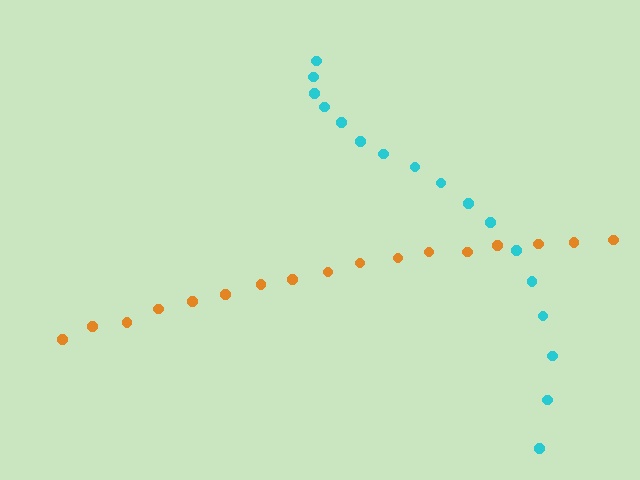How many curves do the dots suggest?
There are 2 distinct paths.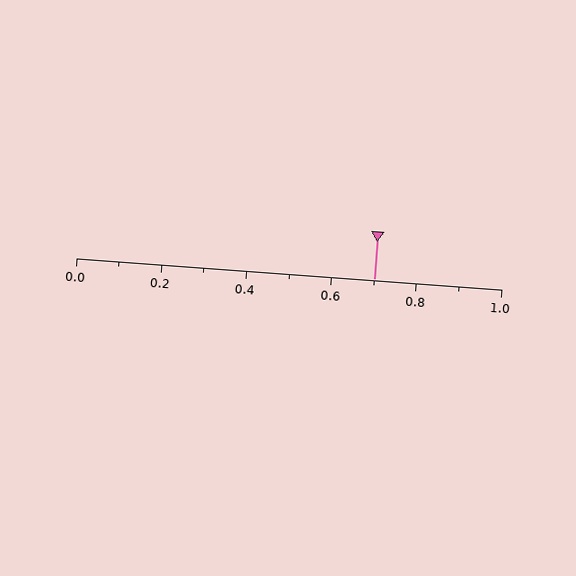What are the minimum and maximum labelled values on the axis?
The axis runs from 0.0 to 1.0.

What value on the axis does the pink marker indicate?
The marker indicates approximately 0.7.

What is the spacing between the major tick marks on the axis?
The major ticks are spaced 0.2 apart.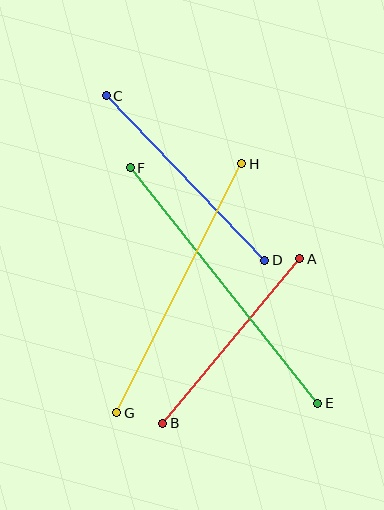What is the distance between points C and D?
The distance is approximately 229 pixels.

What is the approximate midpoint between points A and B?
The midpoint is at approximately (231, 341) pixels.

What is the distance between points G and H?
The distance is approximately 279 pixels.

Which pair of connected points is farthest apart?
Points E and F are farthest apart.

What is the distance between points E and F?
The distance is approximately 301 pixels.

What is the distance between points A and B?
The distance is approximately 214 pixels.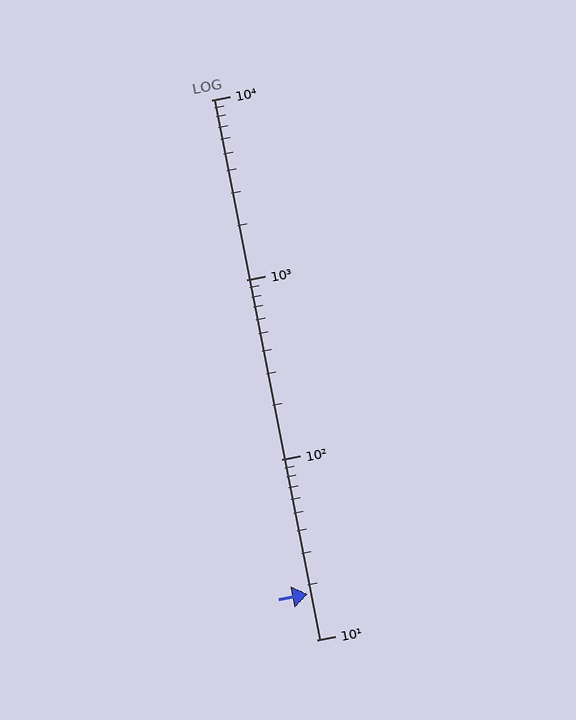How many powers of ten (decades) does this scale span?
The scale spans 3 decades, from 10 to 10000.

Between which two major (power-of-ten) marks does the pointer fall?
The pointer is between 10 and 100.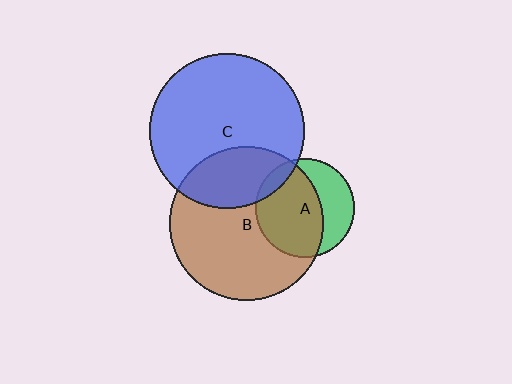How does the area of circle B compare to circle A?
Approximately 2.4 times.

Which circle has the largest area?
Circle C (blue).